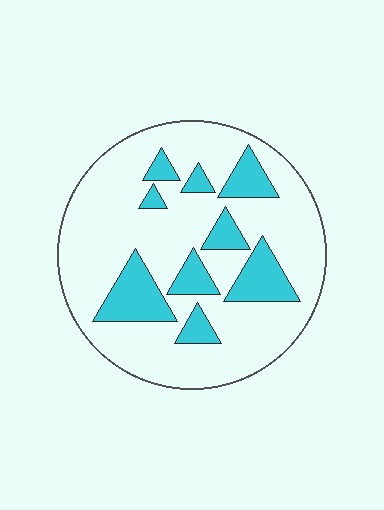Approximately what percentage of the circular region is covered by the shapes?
Approximately 20%.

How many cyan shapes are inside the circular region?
9.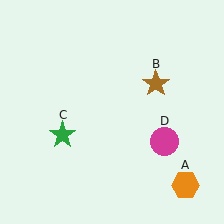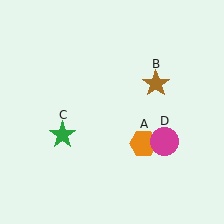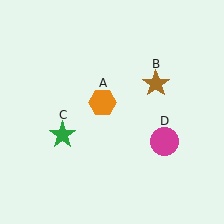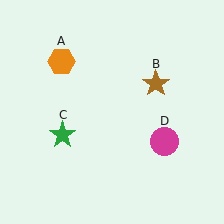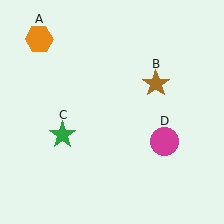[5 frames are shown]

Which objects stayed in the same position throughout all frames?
Brown star (object B) and green star (object C) and magenta circle (object D) remained stationary.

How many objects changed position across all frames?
1 object changed position: orange hexagon (object A).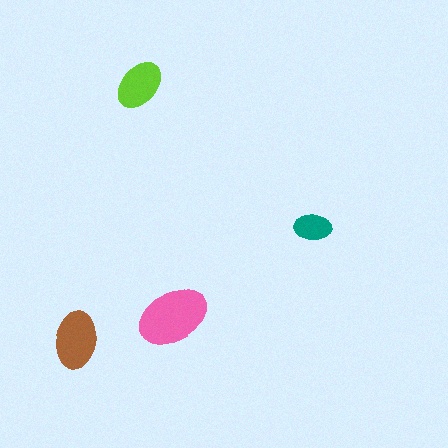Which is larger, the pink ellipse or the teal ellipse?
The pink one.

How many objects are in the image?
There are 4 objects in the image.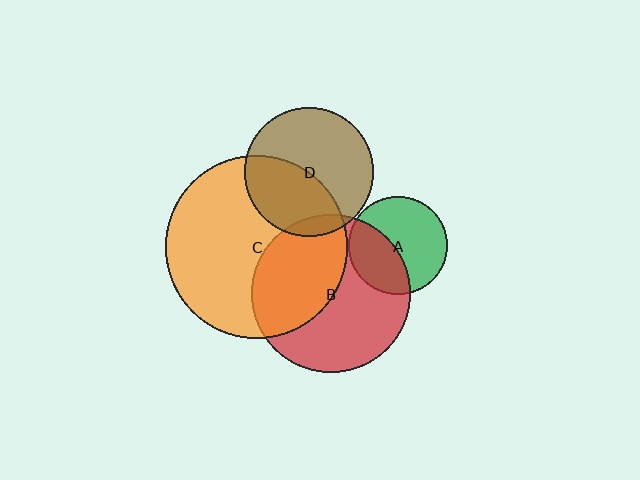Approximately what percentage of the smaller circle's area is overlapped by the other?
Approximately 45%.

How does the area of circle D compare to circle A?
Approximately 1.7 times.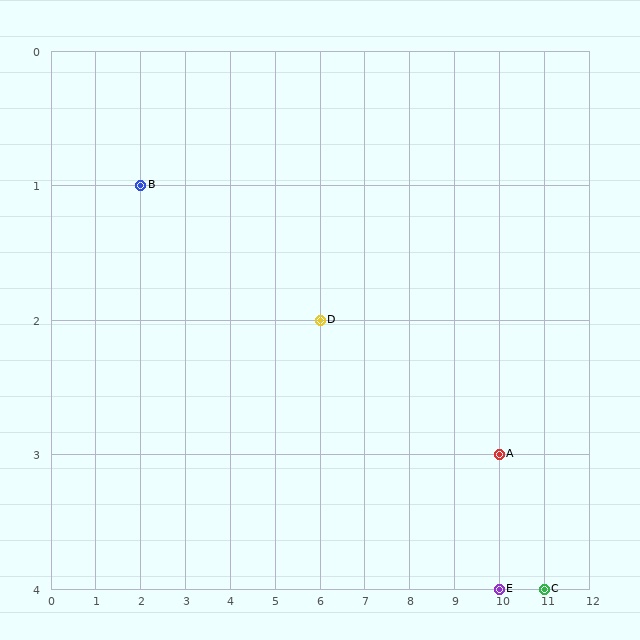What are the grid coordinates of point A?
Point A is at grid coordinates (10, 3).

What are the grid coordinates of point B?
Point B is at grid coordinates (2, 1).